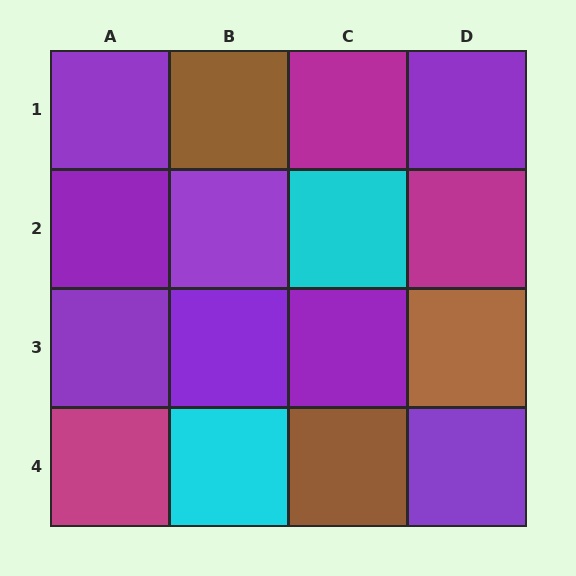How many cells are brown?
3 cells are brown.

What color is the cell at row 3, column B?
Purple.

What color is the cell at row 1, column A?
Purple.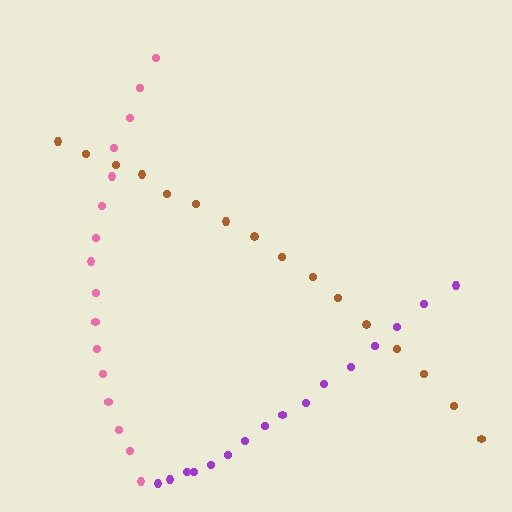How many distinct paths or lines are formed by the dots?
There are 3 distinct paths.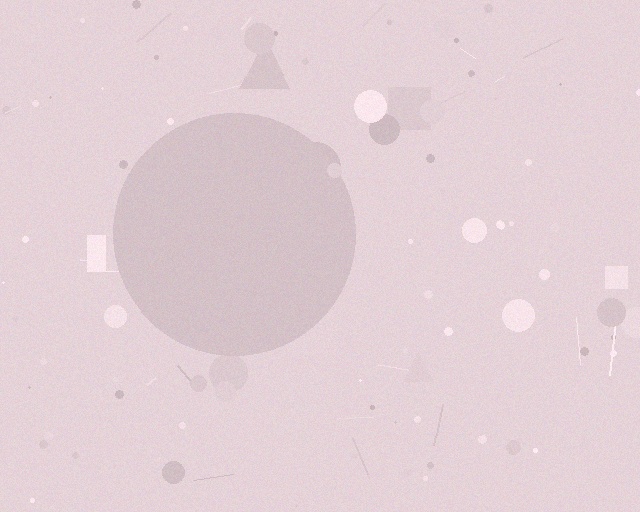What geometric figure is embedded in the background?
A circle is embedded in the background.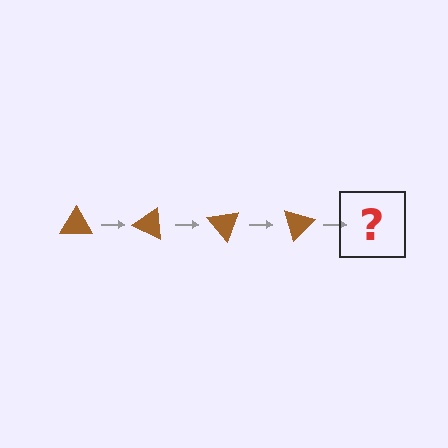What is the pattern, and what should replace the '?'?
The pattern is that the triangle rotates 25 degrees each step. The '?' should be a brown triangle rotated 100 degrees.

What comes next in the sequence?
The next element should be a brown triangle rotated 100 degrees.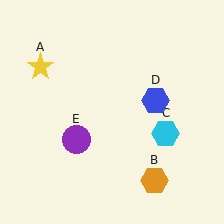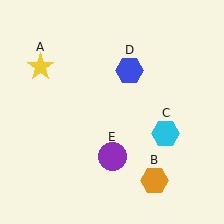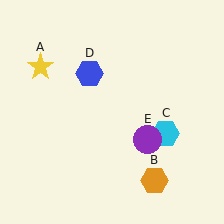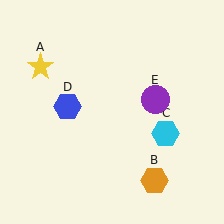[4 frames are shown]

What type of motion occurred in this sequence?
The blue hexagon (object D), purple circle (object E) rotated counterclockwise around the center of the scene.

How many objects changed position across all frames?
2 objects changed position: blue hexagon (object D), purple circle (object E).